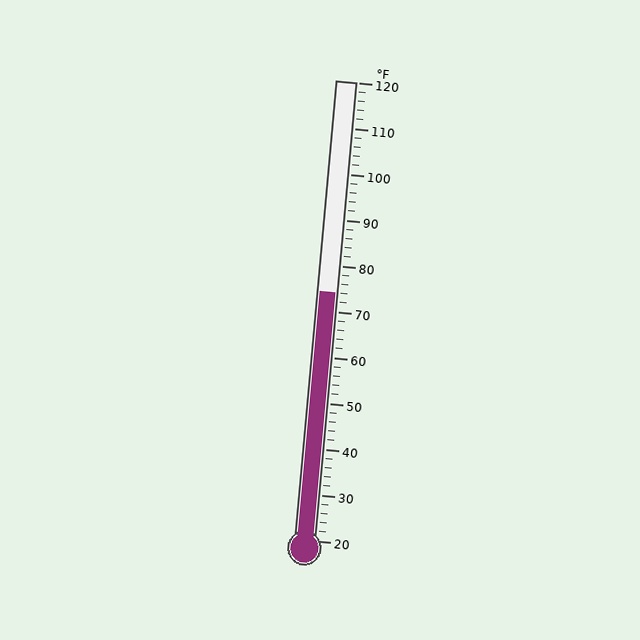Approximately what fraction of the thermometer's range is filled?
The thermometer is filled to approximately 55% of its range.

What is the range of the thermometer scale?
The thermometer scale ranges from 20°F to 120°F.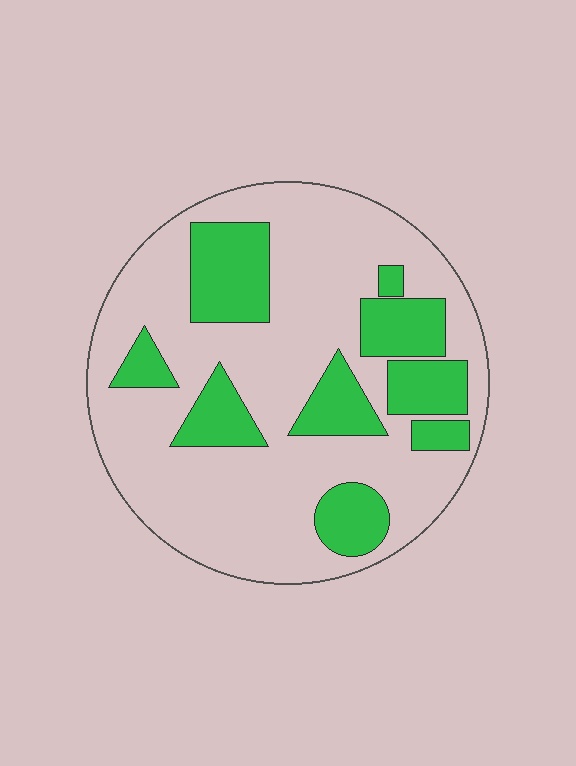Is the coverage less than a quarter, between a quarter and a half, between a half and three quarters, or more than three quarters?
Between a quarter and a half.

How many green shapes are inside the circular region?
9.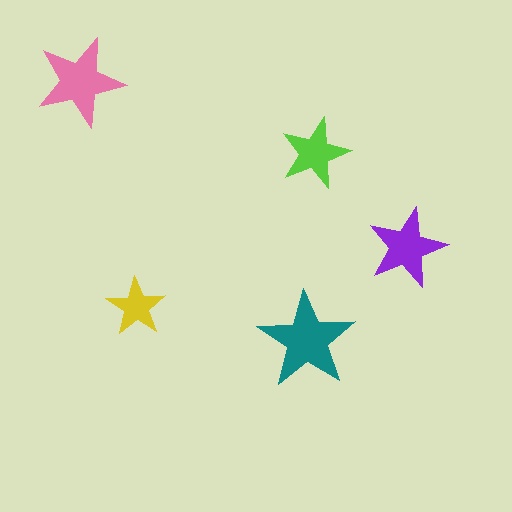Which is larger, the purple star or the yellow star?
The purple one.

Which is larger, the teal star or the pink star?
The teal one.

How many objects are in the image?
There are 5 objects in the image.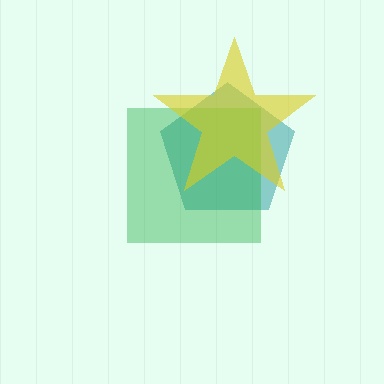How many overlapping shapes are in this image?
There are 3 overlapping shapes in the image.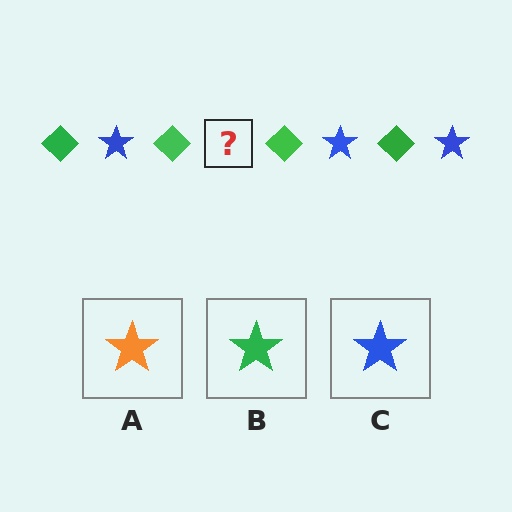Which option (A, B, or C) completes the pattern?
C.